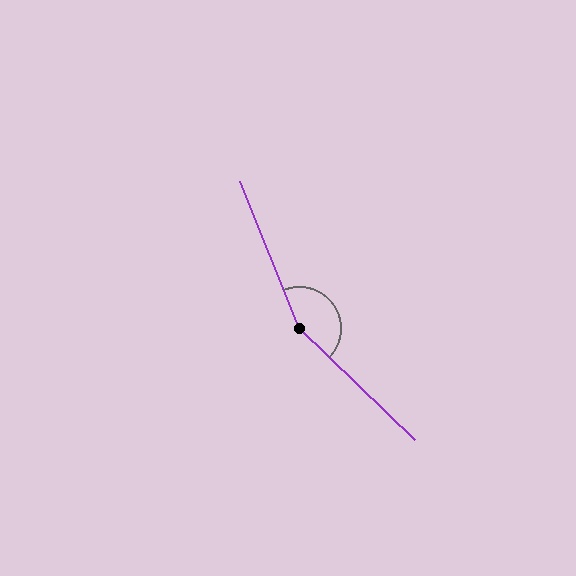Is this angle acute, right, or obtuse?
It is obtuse.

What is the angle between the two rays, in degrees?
Approximately 156 degrees.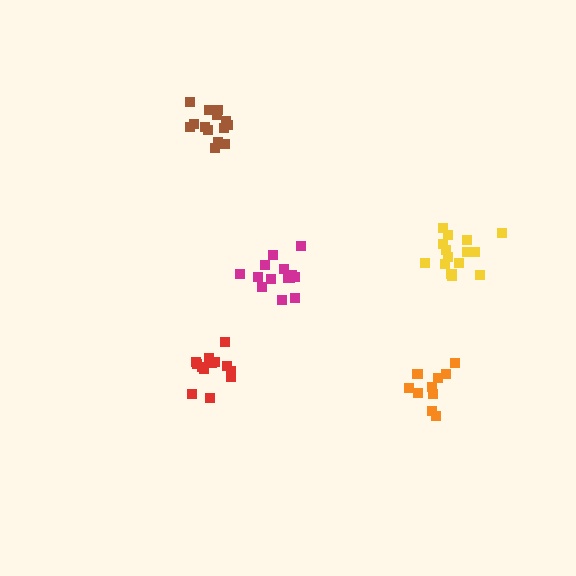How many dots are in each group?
Group 1: 15 dots, Group 2: 14 dots, Group 3: 10 dots, Group 4: 14 dots, Group 5: 13 dots (66 total).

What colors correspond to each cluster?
The clusters are colored: yellow, magenta, orange, brown, red.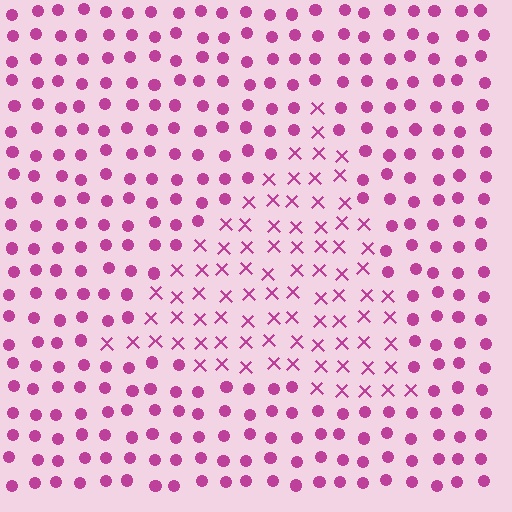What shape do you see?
I see a triangle.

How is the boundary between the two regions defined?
The boundary is defined by a change in element shape: X marks inside vs. circles outside. All elements share the same color and spacing.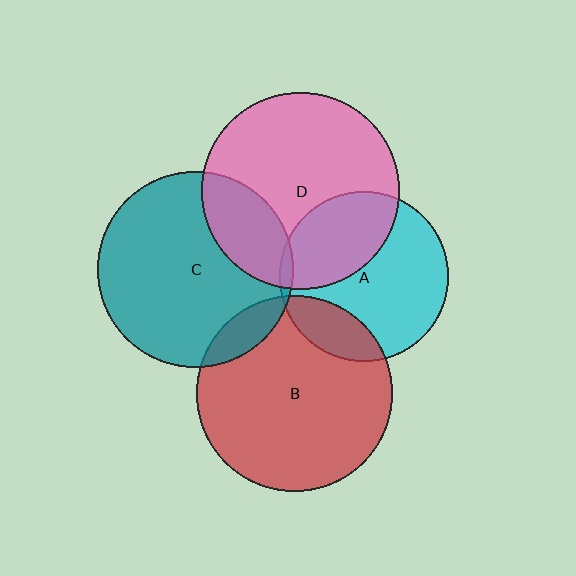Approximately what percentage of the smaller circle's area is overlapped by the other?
Approximately 15%.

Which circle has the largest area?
Circle D (pink).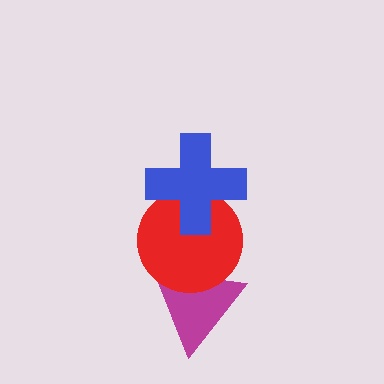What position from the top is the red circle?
The red circle is 2nd from the top.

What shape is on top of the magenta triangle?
The red circle is on top of the magenta triangle.